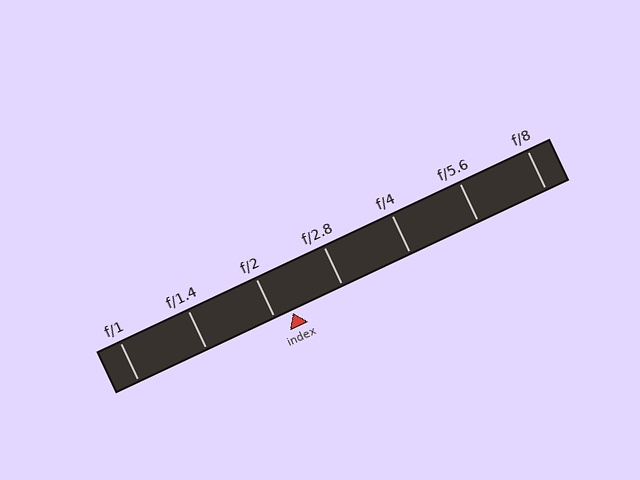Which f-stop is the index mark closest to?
The index mark is closest to f/2.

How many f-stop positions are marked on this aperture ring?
There are 7 f-stop positions marked.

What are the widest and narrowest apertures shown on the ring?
The widest aperture shown is f/1 and the narrowest is f/8.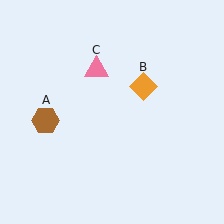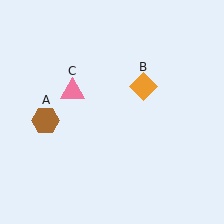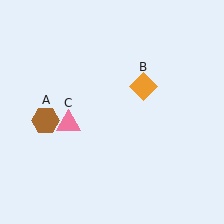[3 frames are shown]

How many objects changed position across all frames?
1 object changed position: pink triangle (object C).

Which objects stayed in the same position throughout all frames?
Brown hexagon (object A) and orange diamond (object B) remained stationary.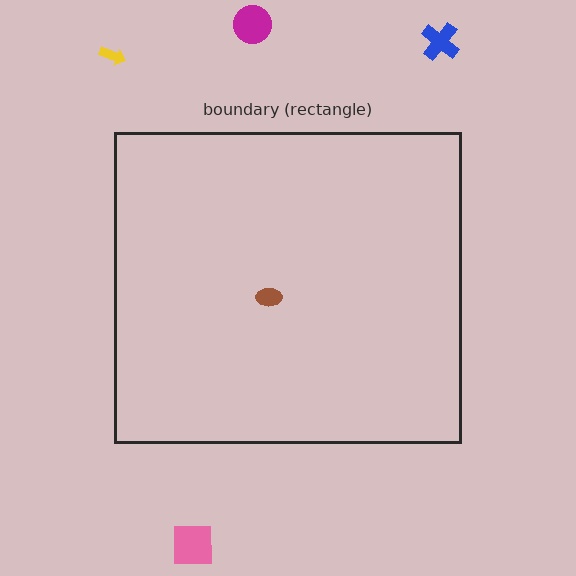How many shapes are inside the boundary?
1 inside, 4 outside.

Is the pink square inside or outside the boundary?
Outside.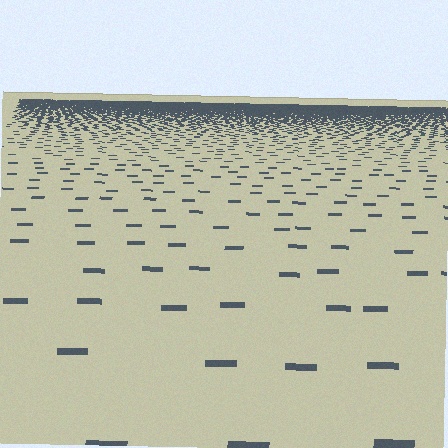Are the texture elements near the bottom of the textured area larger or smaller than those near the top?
Larger. Near the bottom, elements are closer to the viewer and appear at a bigger on-screen size.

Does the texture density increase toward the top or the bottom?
Density increases toward the top.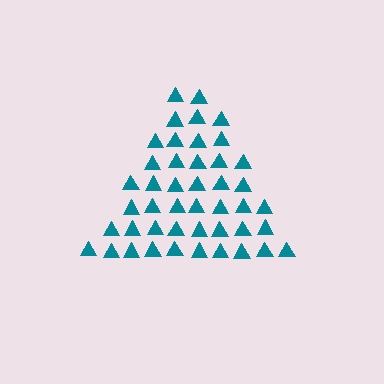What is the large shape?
The large shape is a triangle.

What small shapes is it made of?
It is made of small triangles.